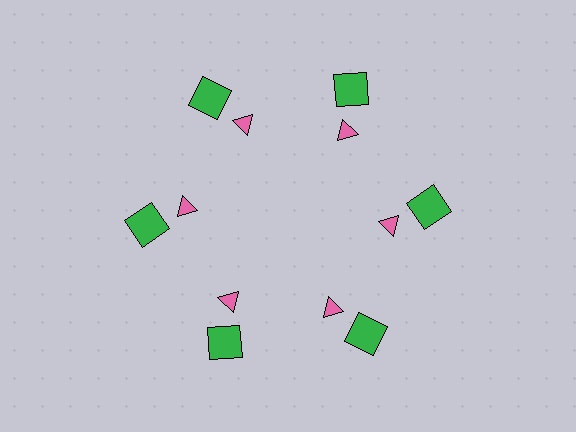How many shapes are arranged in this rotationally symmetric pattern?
There are 12 shapes, arranged in 6 groups of 2.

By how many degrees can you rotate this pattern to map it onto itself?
The pattern maps onto itself every 60 degrees of rotation.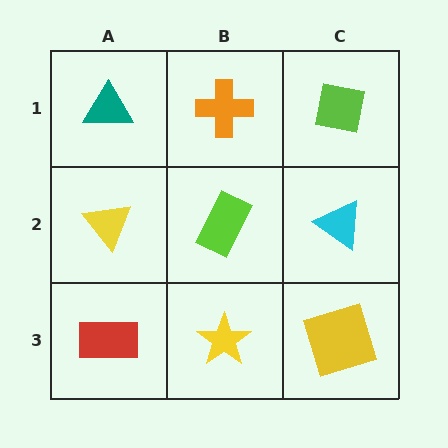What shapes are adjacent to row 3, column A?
A yellow triangle (row 2, column A), a yellow star (row 3, column B).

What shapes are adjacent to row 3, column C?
A cyan triangle (row 2, column C), a yellow star (row 3, column B).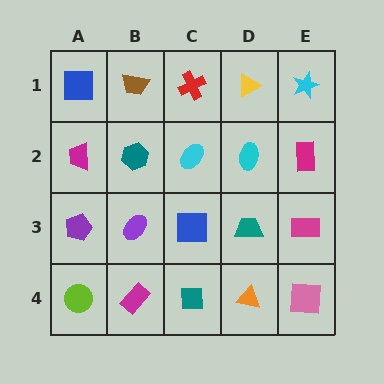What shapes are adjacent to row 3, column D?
A cyan ellipse (row 2, column D), an orange triangle (row 4, column D), a blue square (row 3, column C), a magenta rectangle (row 3, column E).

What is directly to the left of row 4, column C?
A magenta rectangle.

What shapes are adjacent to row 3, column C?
A cyan ellipse (row 2, column C), a teal square (row 4, column C), a purple ellipse (row 3, column B), a teal trapezoid (row 3, column D).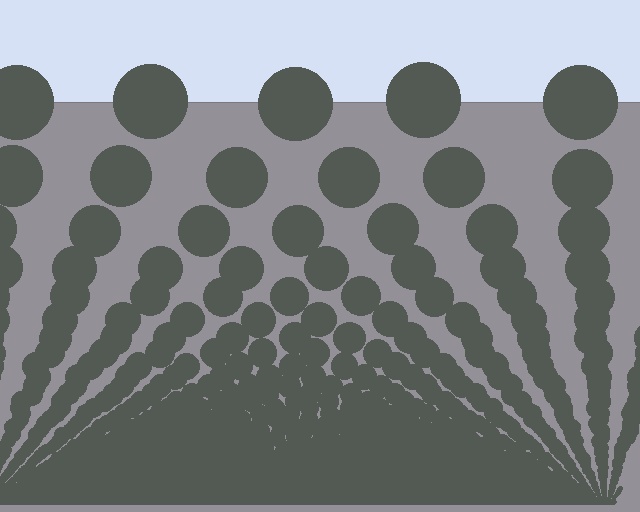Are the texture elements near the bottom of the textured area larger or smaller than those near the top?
Smaller. The gradient is inverted — elements near the bottom are smaller and denser.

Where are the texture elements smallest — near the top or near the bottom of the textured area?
Near the bottom.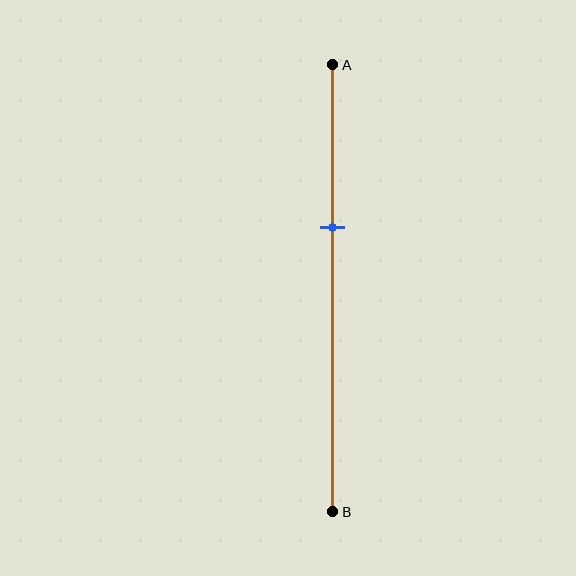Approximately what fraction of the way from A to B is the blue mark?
The blue mark is approximately 35% of the way from A to B.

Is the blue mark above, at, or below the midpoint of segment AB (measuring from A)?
The blue mark is above the midpoint of segment AB.